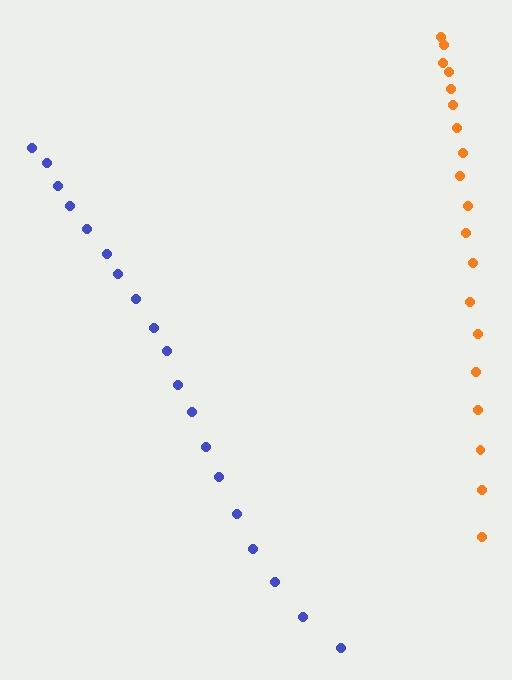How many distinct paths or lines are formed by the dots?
There are 2 distinct paths.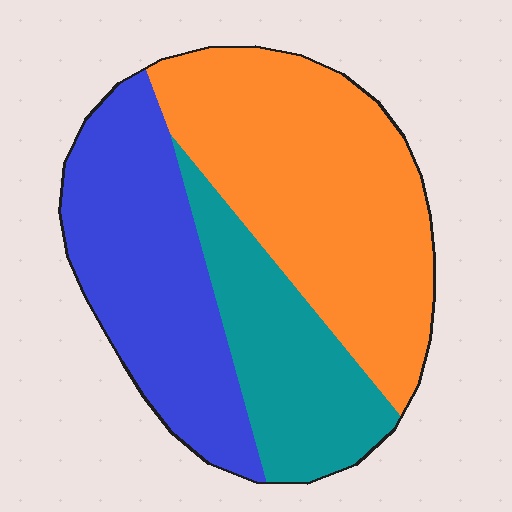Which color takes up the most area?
Orange, at roughly 45%.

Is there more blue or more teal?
Blue.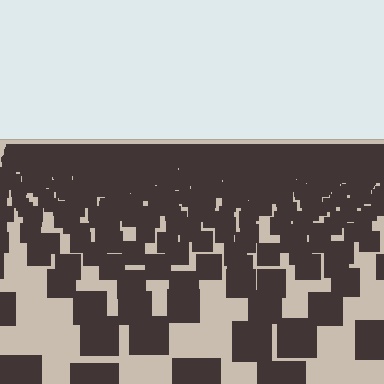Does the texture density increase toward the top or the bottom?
Density increases toward the top.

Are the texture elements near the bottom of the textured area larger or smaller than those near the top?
Larger. Near the bottom, elements are closer to the viewer and appear at a bigger on-screen size.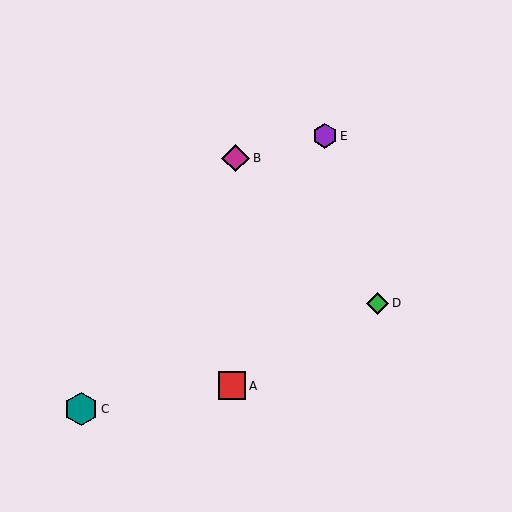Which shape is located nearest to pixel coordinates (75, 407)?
The teal hexagon (labeled C) at (81, 409) is nearest to that location.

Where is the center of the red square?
The center of the red square is at (232, 386).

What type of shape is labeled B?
Shape B is a magenta diamond.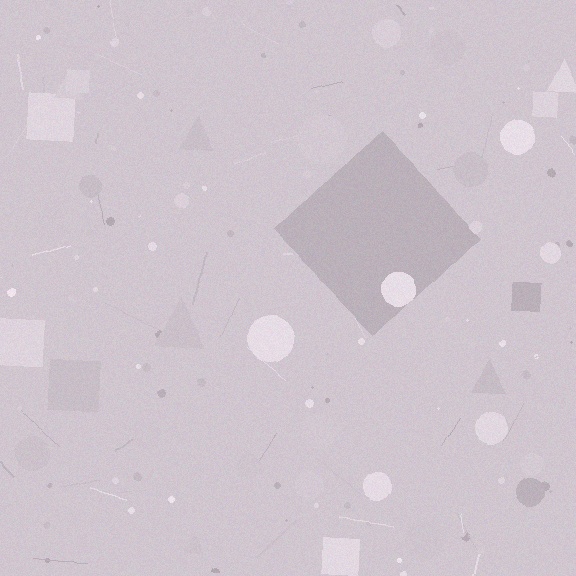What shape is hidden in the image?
A diamond is hidden in the image.